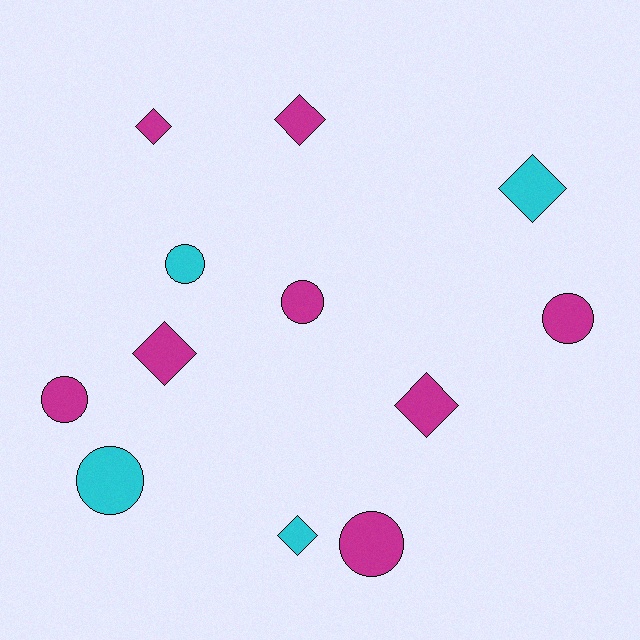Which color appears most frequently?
Magenta, with 8 objects.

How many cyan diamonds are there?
There are 2 cyan diamonds.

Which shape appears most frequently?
Diamond, with 6 objects.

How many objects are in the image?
There are 12 objects.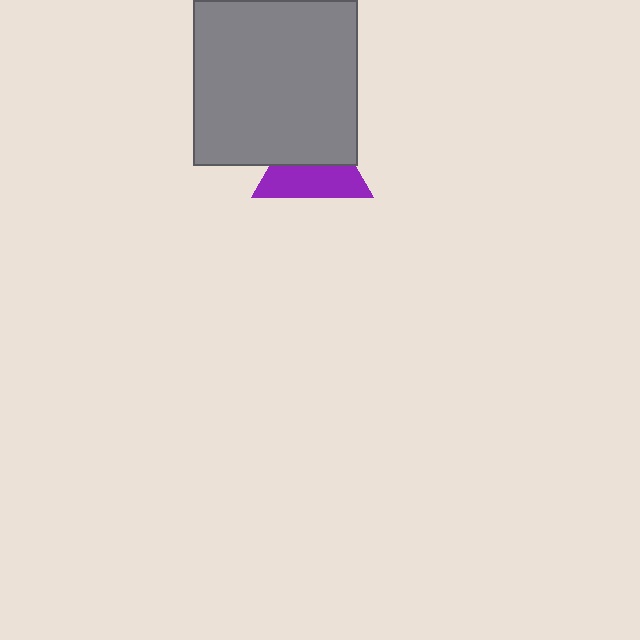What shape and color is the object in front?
The object in front is a gray square.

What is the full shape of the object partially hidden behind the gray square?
The partially hidden object is a purple triangle.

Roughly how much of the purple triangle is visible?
About half of it is visible (roughly 51%).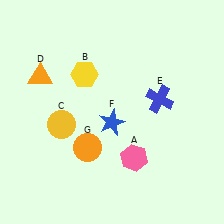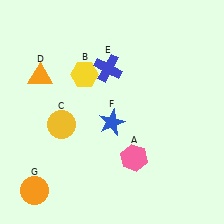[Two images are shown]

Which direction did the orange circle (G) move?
The orange circle (G) moved left.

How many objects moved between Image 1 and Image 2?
2 objects moved between the two images.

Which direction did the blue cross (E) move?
The blue cross (E) moved left.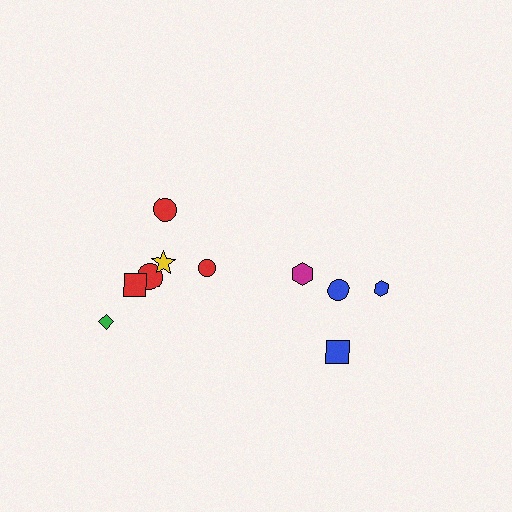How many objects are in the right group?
There are 4 objects.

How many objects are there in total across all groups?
There are 10 objects.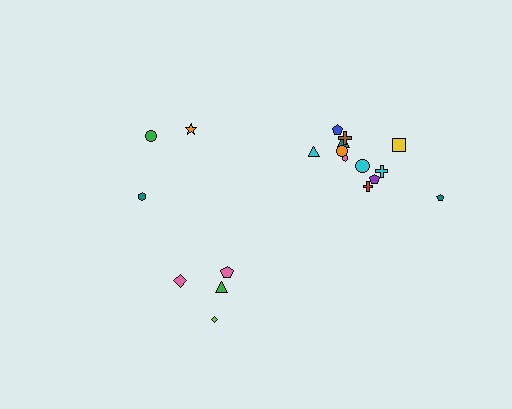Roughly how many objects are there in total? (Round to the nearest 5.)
Roughly 20 objects in total.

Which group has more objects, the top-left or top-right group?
The top-right group.